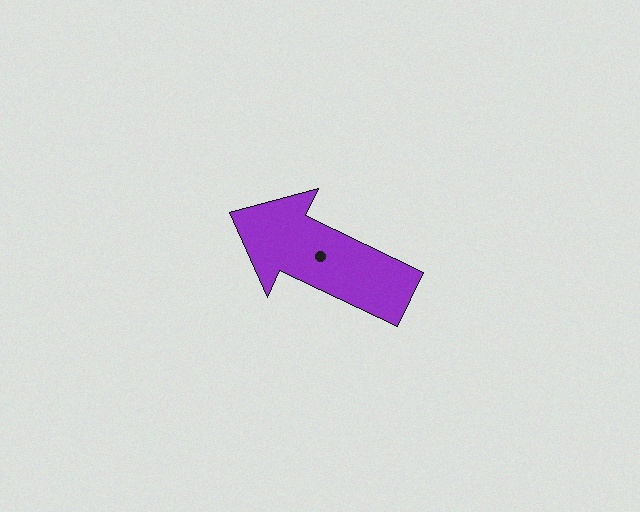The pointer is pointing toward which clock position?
Roughly 10 o'clock.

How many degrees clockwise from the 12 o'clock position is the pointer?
Approximately 296 degrees.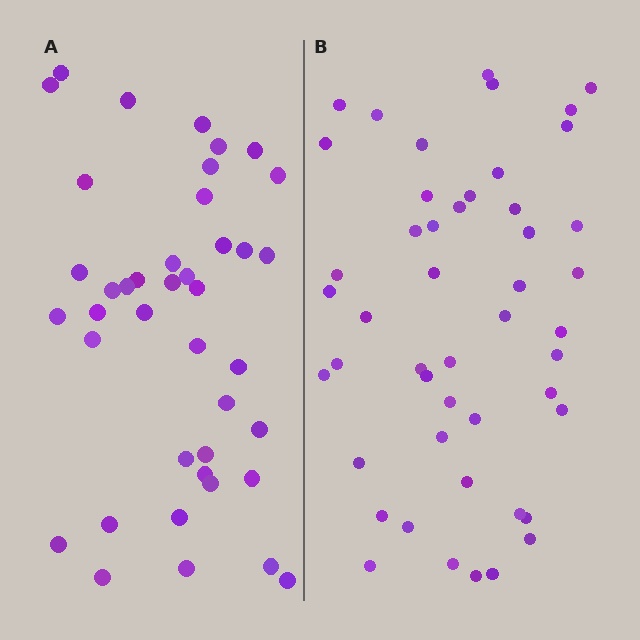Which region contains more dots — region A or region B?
Region B (the right region) has more dots.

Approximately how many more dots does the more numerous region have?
Region B has roughly 8 or so more dots than region A.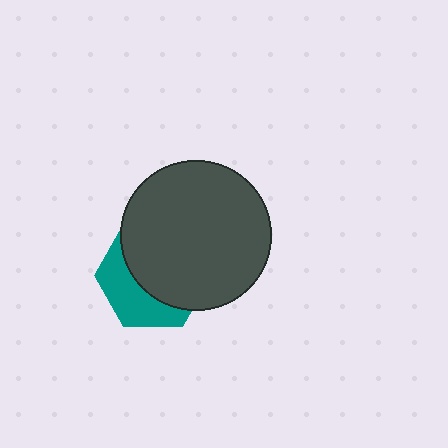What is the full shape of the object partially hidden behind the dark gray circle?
The partially hidden object is a teal hexagon.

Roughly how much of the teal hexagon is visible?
A small part of it is visible (roughly 38%).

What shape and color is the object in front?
The object in front is a dark gray circle.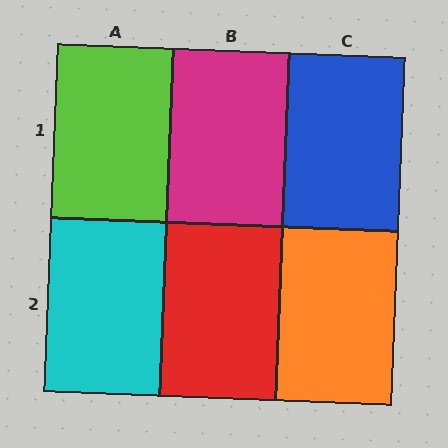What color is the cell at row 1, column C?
Blue.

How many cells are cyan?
1 cell is cyan.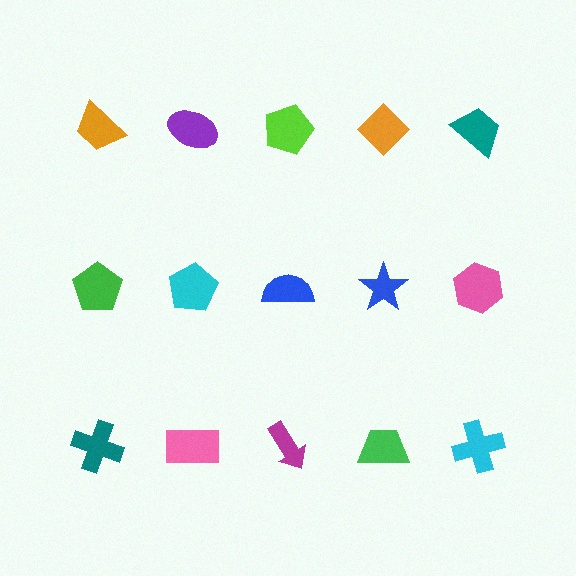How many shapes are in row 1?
5 shapes.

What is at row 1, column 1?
An orange trapezoid.